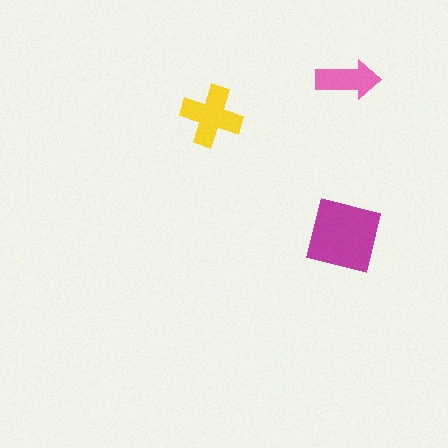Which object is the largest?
The magenta square.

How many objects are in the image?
There are 3 objects in the image.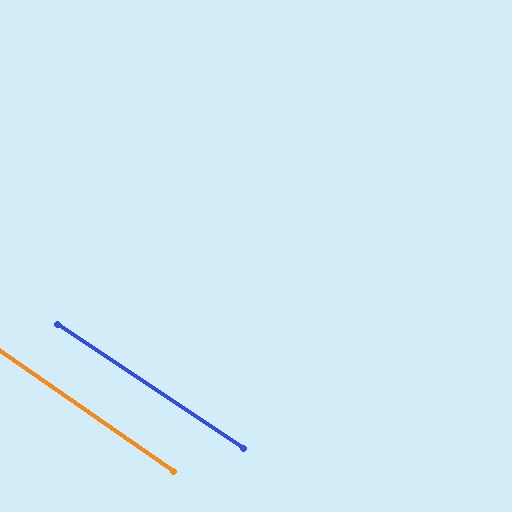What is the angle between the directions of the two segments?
Approximately 1 degree.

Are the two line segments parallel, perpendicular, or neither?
Parallel — their directions differ by only 0.9°.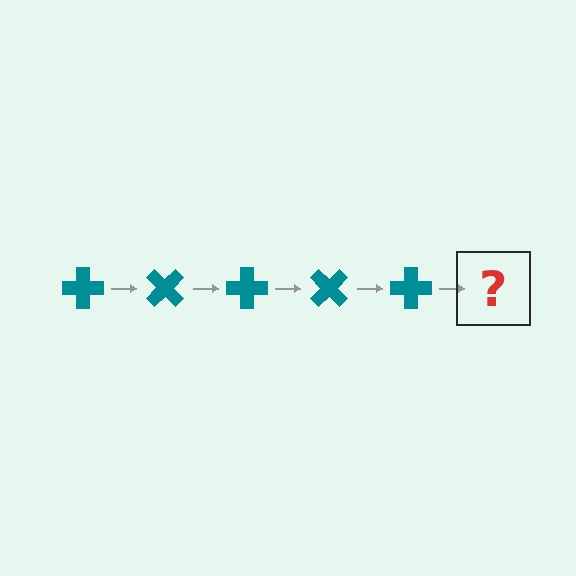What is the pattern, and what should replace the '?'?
The pattern is that the cross rotates 45 degrees each step. The '?' should be a teal cross rotated 225 degrees.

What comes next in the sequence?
The next element should be a teal cross rotated 225 degrees.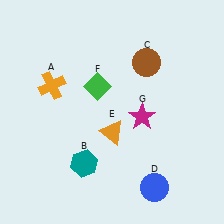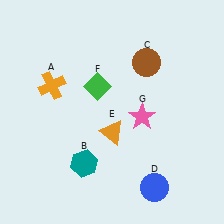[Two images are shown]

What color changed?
The star (G) changed from magenta in Image 1 to pink in Image 2.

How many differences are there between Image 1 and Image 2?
There is 1 difference between the two images.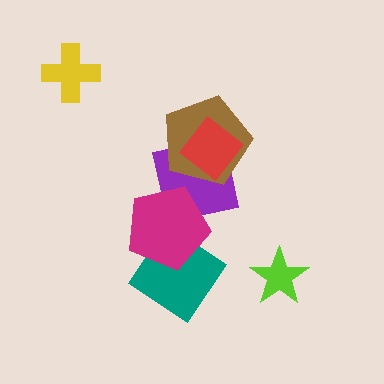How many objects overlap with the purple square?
3 objects overlap with the purple square.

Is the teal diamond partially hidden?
Yes, it is partially covered by another shape.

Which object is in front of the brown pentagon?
The red diamond is in front of the brown pentagon.